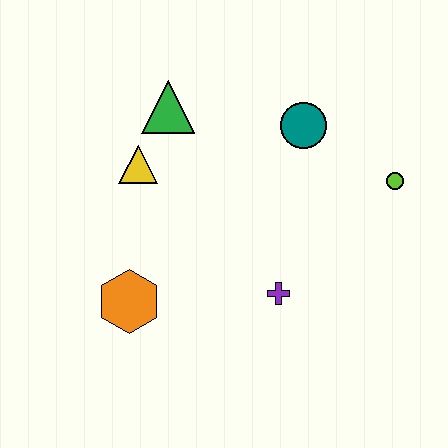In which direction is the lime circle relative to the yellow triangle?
The lime circle is to the right of the yellow triangle.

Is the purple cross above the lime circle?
No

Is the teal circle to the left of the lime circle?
Yes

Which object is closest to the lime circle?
The teal circle is closest to the lime circle.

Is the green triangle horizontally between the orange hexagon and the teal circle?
Yes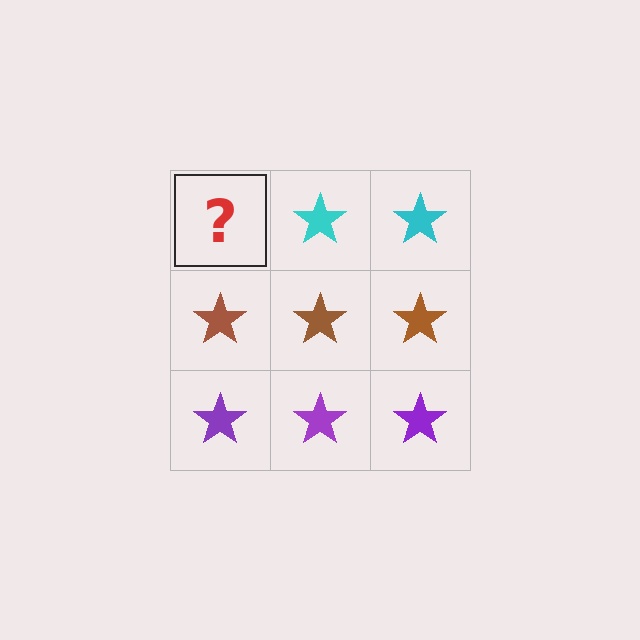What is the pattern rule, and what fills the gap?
The rule is that each row has a consistent color. The gap should be filled with a cyan star.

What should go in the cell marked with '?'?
The missing cell should contain a cyan star.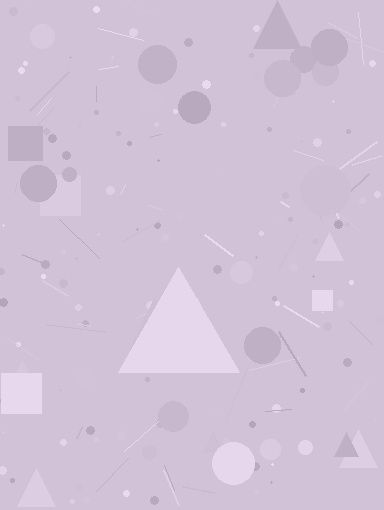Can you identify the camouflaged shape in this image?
The camouflaged shape is a triangle.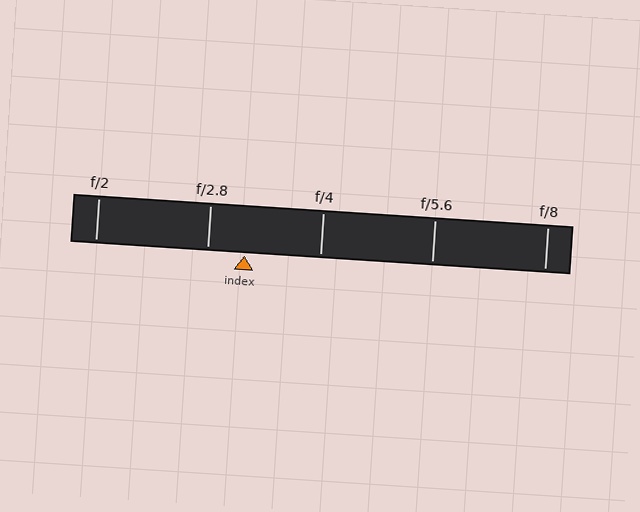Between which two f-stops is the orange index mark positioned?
The index mark is between f/2.8 and f/4.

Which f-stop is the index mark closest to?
The index mark is closest to f/2.8.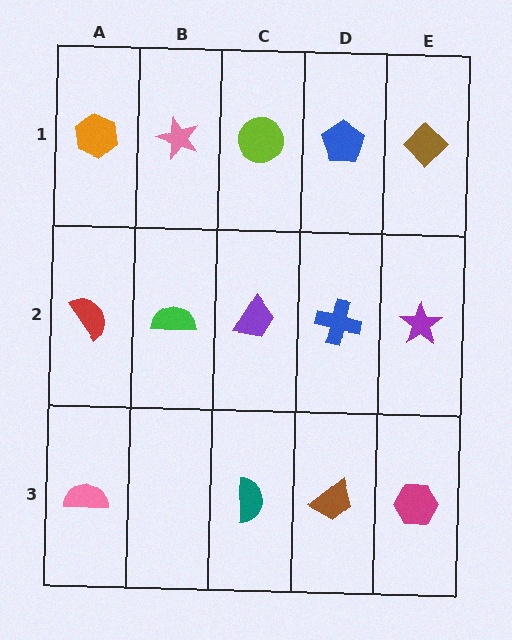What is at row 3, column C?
A teal semicircle.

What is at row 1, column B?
A pink star.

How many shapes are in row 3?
4 shapes.